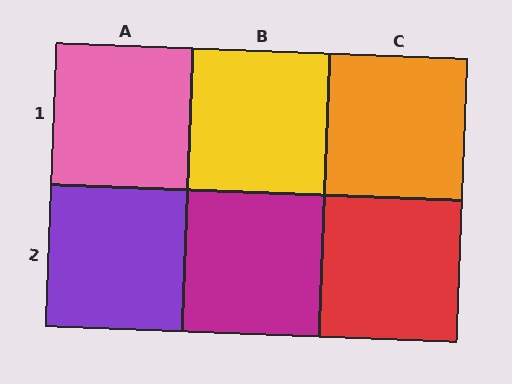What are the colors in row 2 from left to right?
Purple, magenta, red.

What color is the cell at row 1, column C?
Orange.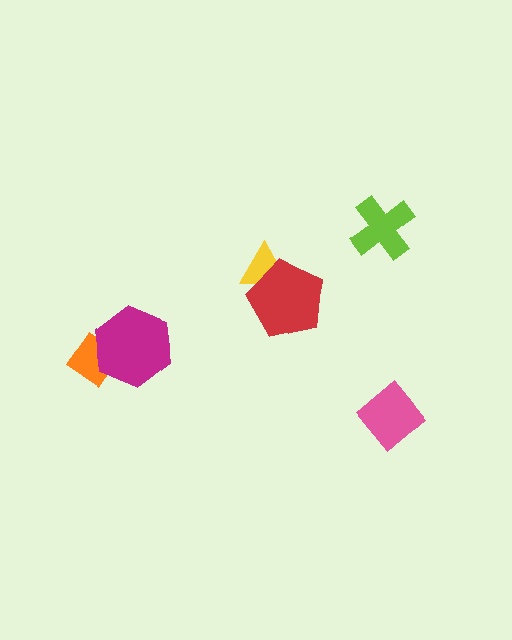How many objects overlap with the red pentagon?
1 object overlaps with the red pentagon.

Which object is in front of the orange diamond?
The magenta hexagon is in front of the orange diamond.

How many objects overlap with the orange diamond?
1 object overlaps with the orange diamond.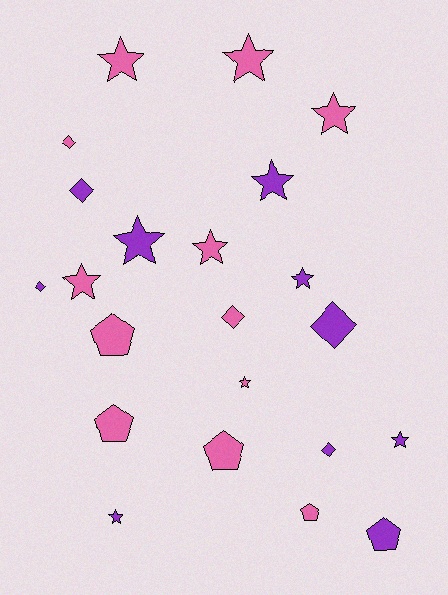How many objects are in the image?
There are 22 objects.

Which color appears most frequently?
Pink, with 12 objects.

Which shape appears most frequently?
Star, with 11 objects.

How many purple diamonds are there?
There are 4 purple diamonds.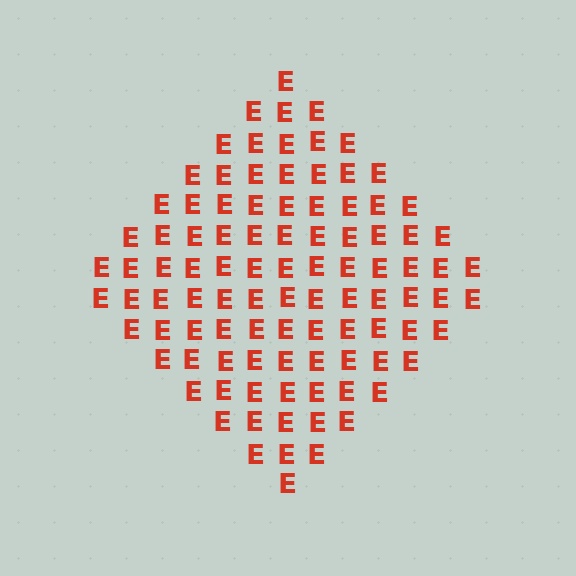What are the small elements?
The small elements are letter E's.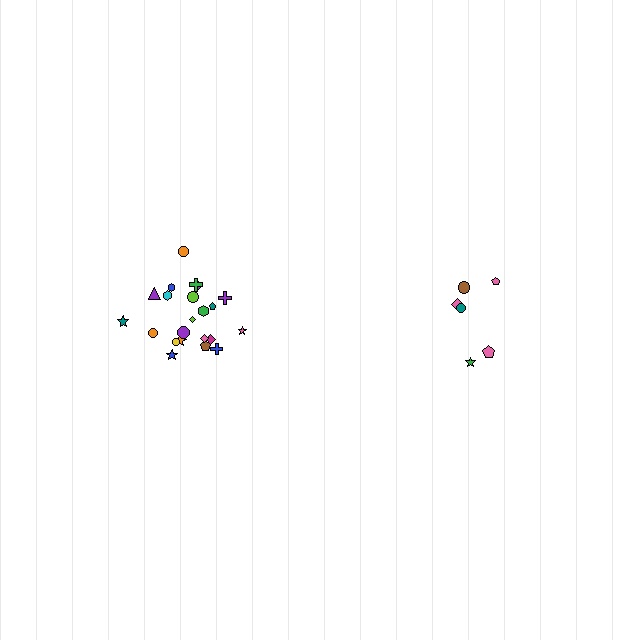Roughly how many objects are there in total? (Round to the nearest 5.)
Roughly 30 objects in total.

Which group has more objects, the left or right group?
The left group.